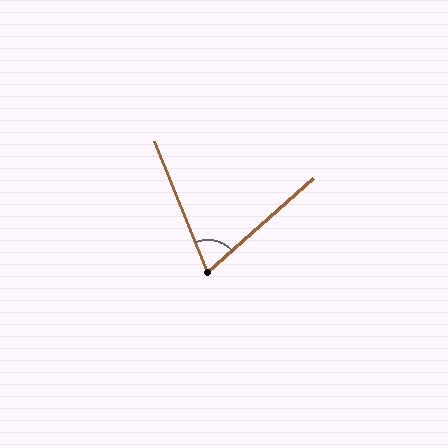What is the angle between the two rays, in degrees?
Approximately 71 degrees.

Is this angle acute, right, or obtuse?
It is acute.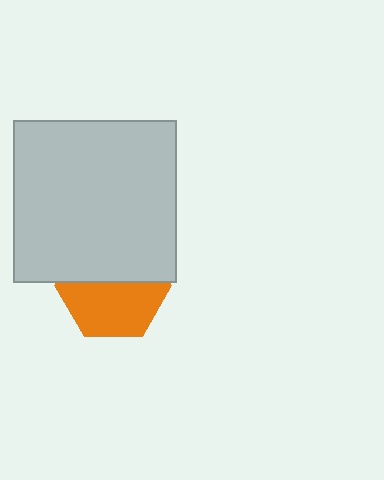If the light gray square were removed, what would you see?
You would see the complete orange hexagon.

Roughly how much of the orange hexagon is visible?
About half of it is visible (roughly 53%).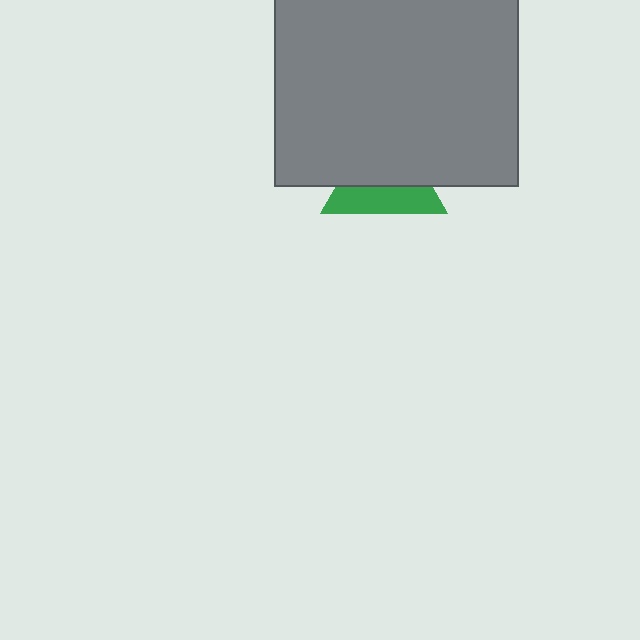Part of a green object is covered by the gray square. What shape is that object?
It is a triangle.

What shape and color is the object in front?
The object in front is a gray square.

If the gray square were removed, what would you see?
You would see the complete green triangle.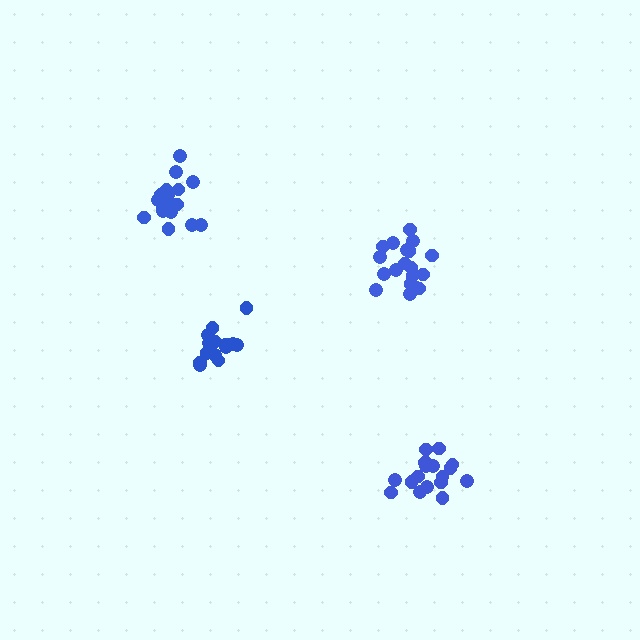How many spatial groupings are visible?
There are 4 spatial groupings.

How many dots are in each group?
Group 1: 15 dots, Group 2: 19 dots, Group 3: 18 dots, Group 4: 18 dots (70 total).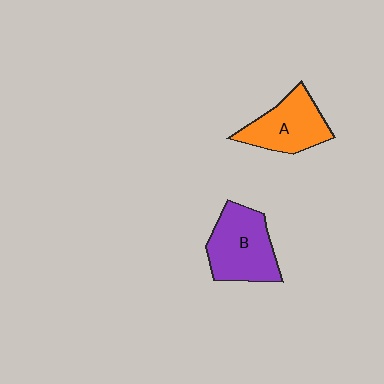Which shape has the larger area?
Shape B (purple).